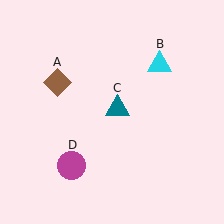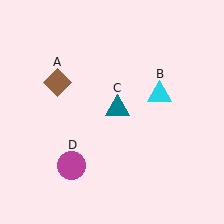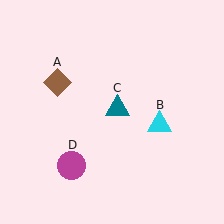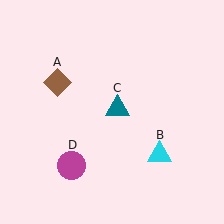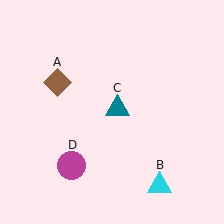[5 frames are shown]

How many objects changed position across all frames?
1 object changed position: cyan triangle (object B).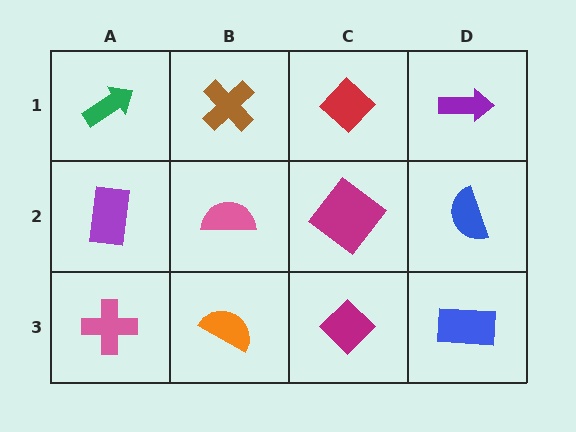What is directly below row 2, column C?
A magenta diamond.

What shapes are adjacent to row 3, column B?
A pink semicircle (row 2, column B), a pink cross (row 3, column A), a magenta diamond (row 3, column C).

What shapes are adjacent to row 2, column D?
A purple arrow (row 1, column D), a blue rectangle (row 3, column D), a magenta diamond (row 2, column C).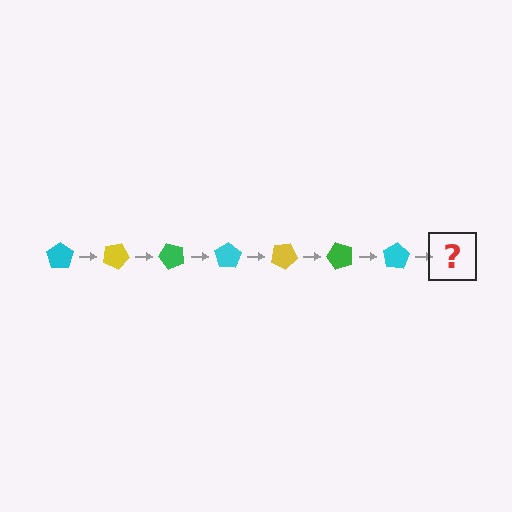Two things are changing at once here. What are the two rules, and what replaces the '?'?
The two rules are that it rotates 25 degrees each step and the color cycles through cyan, yellow, and green. The '?' should be a yellow pentagon, rotated 175 degrees from the start.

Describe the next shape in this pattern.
It should be a yellow pentagon, rotated 175 degrees from the start.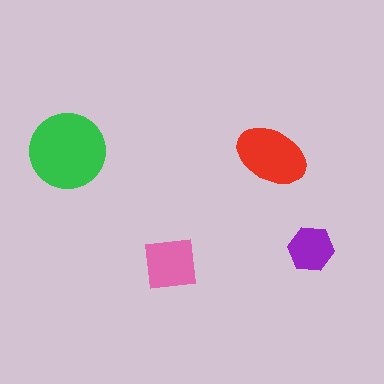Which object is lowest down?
The pink square is bottommost.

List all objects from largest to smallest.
The green circle, the red ellipse, the pink square, the purple hexagon.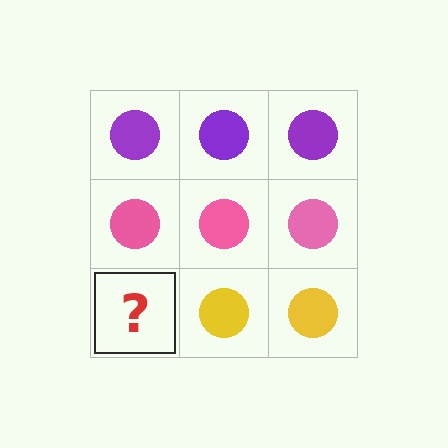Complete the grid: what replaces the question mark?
The question mark should be replaced with a yellow circle.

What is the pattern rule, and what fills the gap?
The rule is that each row has a consistent color. The gap should be filled with a yellow circle.